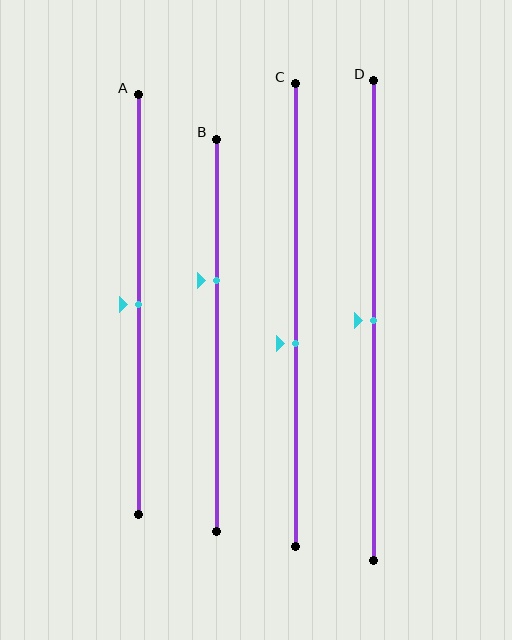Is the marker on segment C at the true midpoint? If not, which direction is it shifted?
No, the marker on segment C is shifted downward by about 6% of the segment length.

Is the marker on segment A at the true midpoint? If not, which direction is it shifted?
Yes, the marker on segment A is at the true midpoint.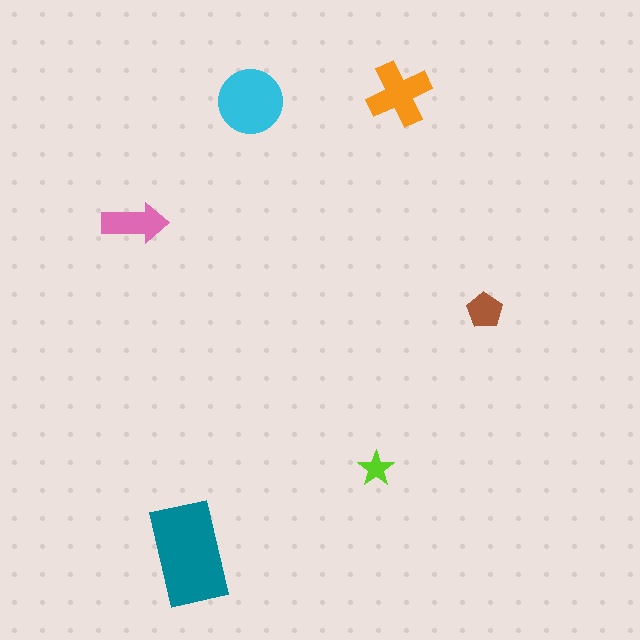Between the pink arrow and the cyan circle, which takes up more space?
The cyan circle.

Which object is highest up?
The orange cross is topmost.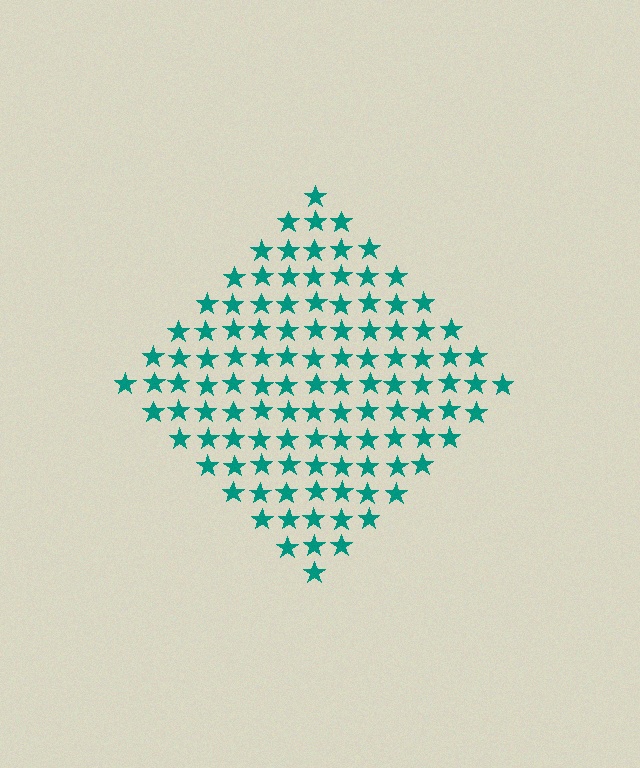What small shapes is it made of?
It is made of small stars.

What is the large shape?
The large shape is a diamond.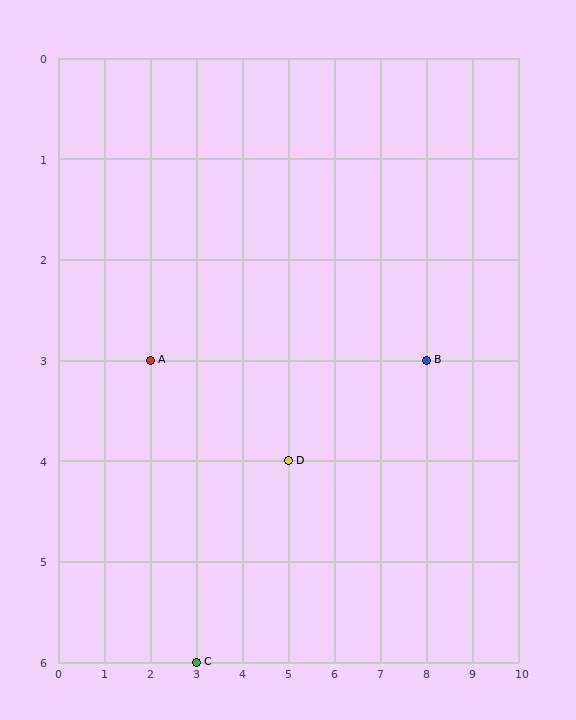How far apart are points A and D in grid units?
Points A and D are 3 columns and 1 row apart (about 3.2 grid units diagonally).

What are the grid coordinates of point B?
Point B is at grid coordinates (8, 3).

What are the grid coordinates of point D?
Point D is at grid coordinates (5, 4).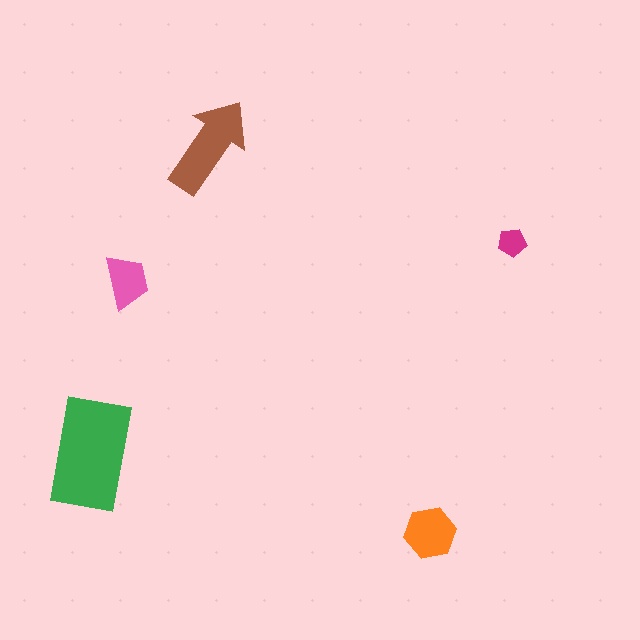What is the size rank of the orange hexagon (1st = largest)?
3rd.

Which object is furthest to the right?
The magenta pentagon is rightmost.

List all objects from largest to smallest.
The green rectangle, the brown arrow, the orange hexagon, the pink trapezoid, the magenta pentagon.